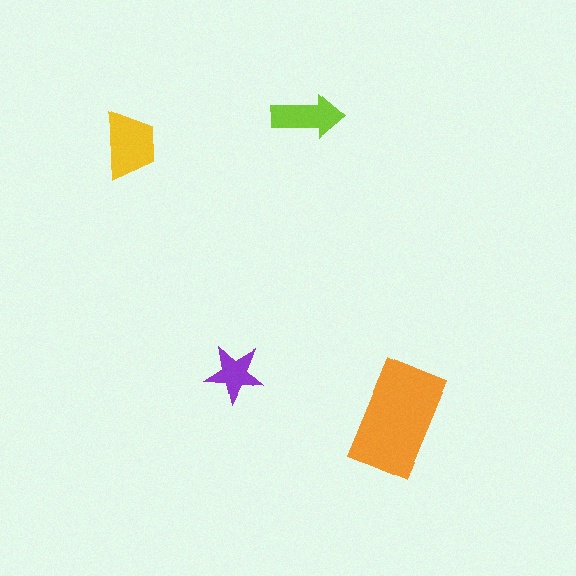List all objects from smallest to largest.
The purple star, the lime arrow, the yellow trapezoid, the orange rectangle.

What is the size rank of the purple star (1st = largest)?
4th.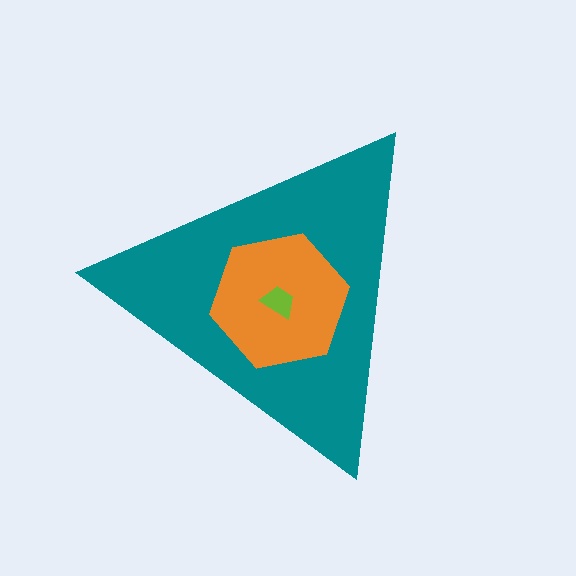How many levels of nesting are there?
3.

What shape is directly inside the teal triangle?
The orange hexagon.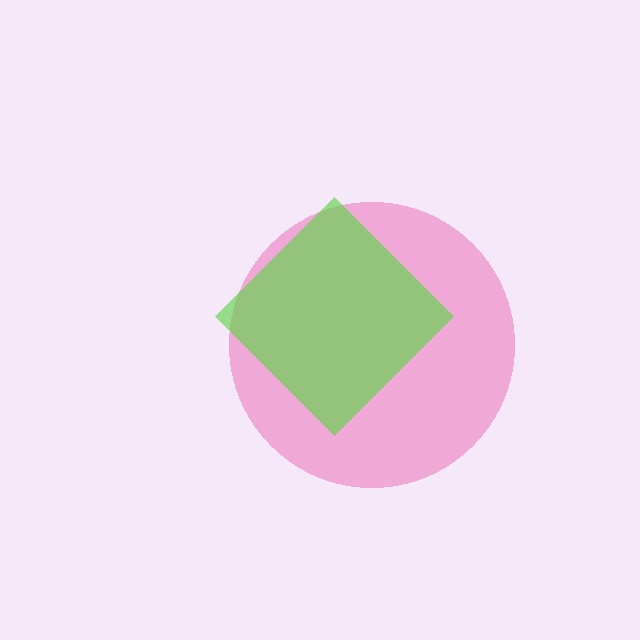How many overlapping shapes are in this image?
There are 2 overlapping shapes in the image.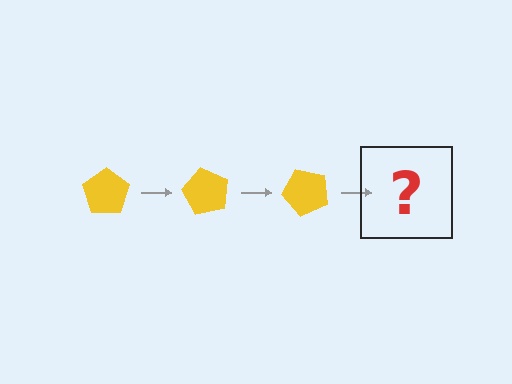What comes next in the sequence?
The next element should be a yellow pentagon rotated 180 degrees.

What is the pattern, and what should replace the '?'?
The pattern is that the pentagon rotates 60 degrees each step. The '?' should be a yellow pentagon rotated 180 degrees.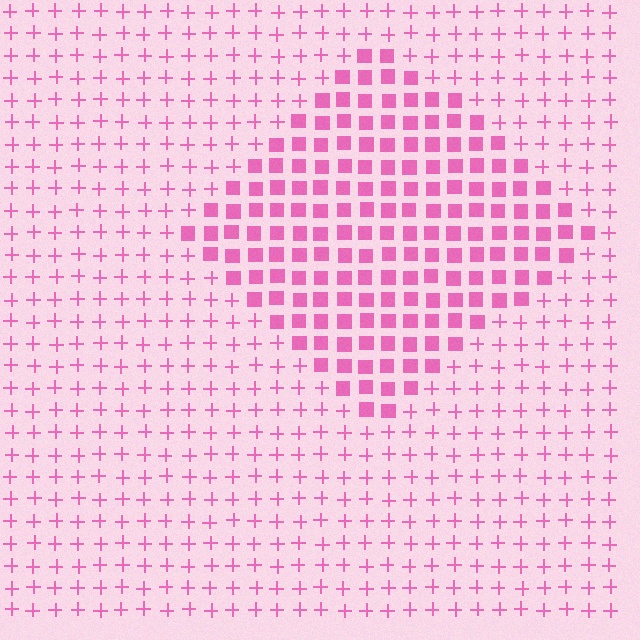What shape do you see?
I see a diamond.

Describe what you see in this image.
The image is filled with small pink elements arranged in a uniform grid. A diamond-shaped region contains squares, while the surrounding area contains plus signs. The boundary is defined purely by the change in element shape.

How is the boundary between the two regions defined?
The boundary is defined by a change in element shape: squares inside vs. plus signs outside. All elements share the same color and spacing.